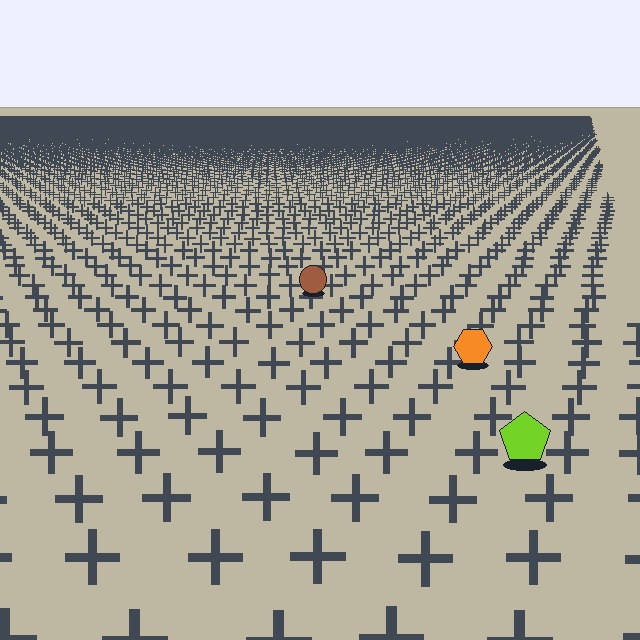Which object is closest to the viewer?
The lime pentagon is closest. The texture marks near it are larger and more spread out.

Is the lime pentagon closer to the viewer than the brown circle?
Yes. The lime pentagon is closer — you can tell from the texture gradient: the ground texture is coarser near it.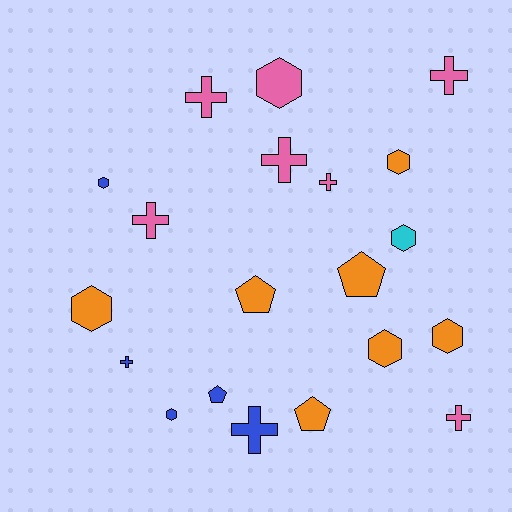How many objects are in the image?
There are 20 objects.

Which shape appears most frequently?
Cross, with 8 objects.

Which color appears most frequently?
Pink, with 7 objects.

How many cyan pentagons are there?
There are no cyan pentagons.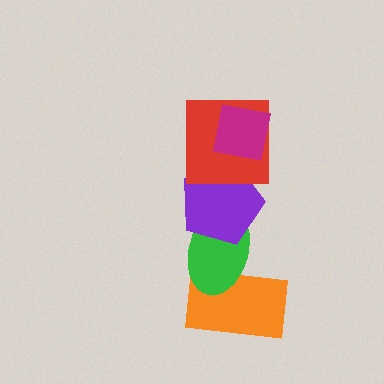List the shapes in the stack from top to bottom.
From top to bottom: the magenta square, the red square, the purple pentagon, the green ellipse, the orange rectangle.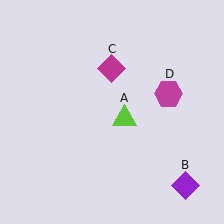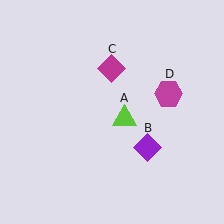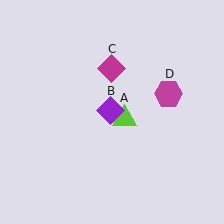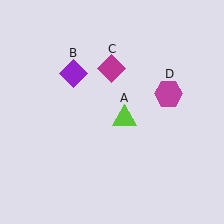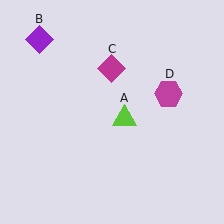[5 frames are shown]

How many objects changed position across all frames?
1 object changed position: purple diamond (object B).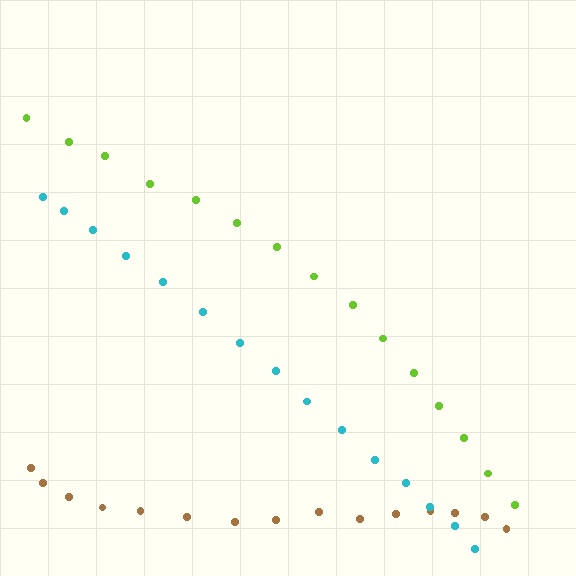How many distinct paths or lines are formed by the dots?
There are 3 distinct paths.